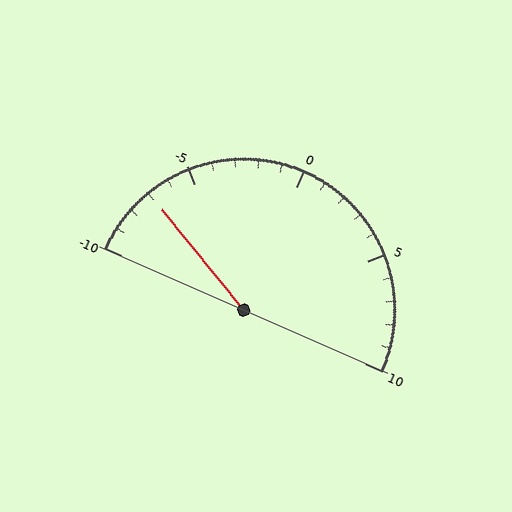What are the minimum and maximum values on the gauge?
The gauge ranges from -10 to 10.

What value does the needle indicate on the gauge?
The needle indicates approximately -7.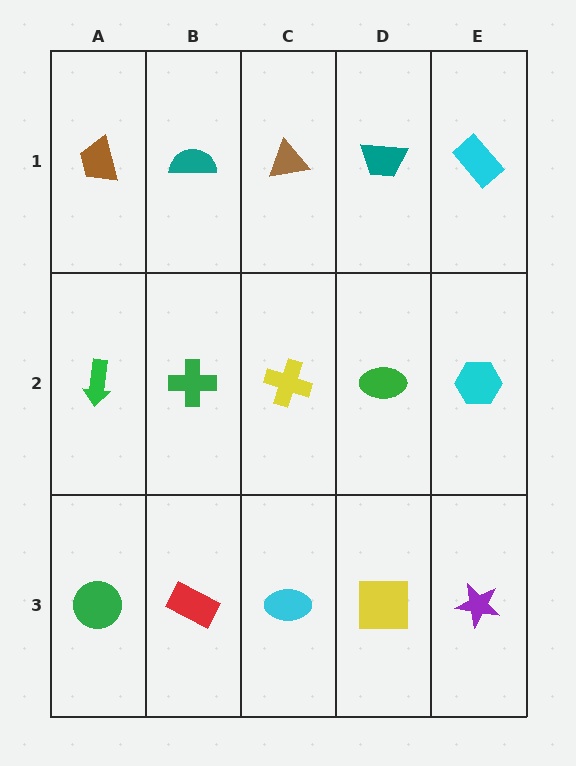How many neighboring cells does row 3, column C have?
3.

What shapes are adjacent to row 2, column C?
A brown triangle (row 1, column C), a cyan ellipse (row 3, column C), a green cross (row 2, column B), a green ellipse (row 2, column D).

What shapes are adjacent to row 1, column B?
A green cross (row 2, column B), a brown trapezoid (row 1, column A), a brown triangle (row 1, column C).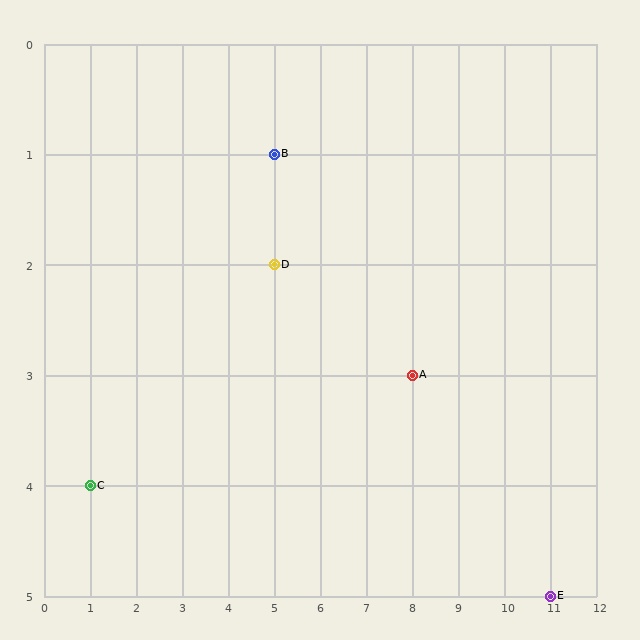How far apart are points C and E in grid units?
Points C and E are 10 columns and 1 row apart (about 10.0 grid units diagonally).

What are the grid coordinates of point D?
Point D is at grid coordinates (5, 2).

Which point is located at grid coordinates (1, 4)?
Point C is at (1, 4).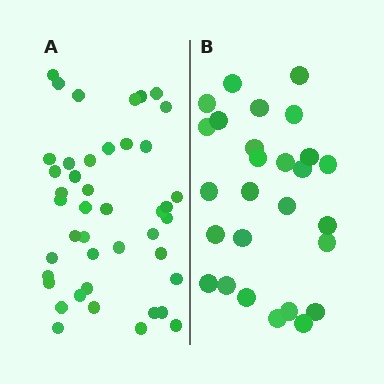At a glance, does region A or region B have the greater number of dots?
Region A (the left region) has more dots.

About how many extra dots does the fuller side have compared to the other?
Region A has approximately 15 more dots than region B.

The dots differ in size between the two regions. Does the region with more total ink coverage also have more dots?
No. Region B has more total ink coverage because its dots are larger, but region A actually contains more individual dots. Total area can be misleading — the number of items is what matters here.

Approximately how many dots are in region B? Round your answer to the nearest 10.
About 30 dots. (The exact count is 27, which rounds to 30.)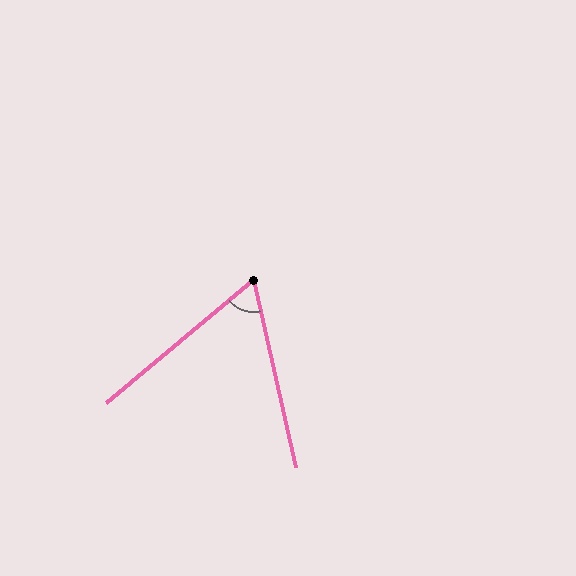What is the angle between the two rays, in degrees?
Approximately 63 degrees.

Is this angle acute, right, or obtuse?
It is acute.